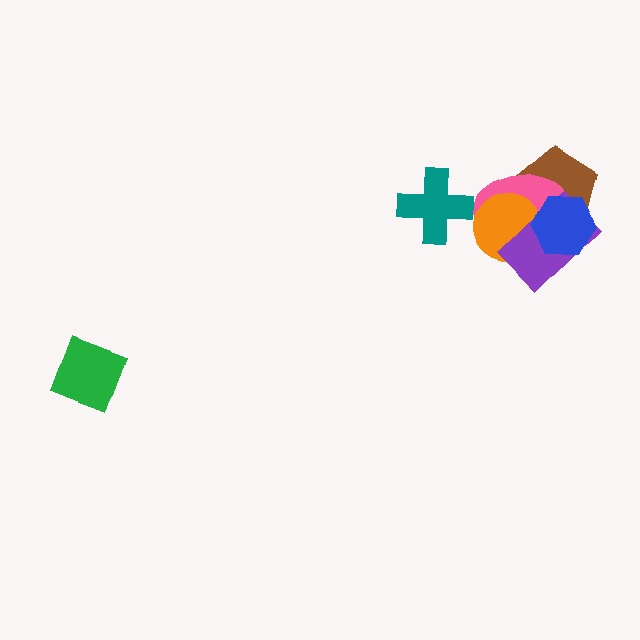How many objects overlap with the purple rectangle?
4 objects overlap with the purple rectangle.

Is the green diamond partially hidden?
No, no other shape covers it.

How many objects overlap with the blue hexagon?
4 objects overlap with the blue hexagon.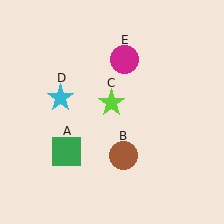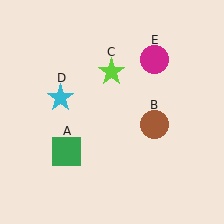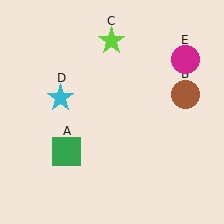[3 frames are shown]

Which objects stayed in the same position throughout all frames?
Green square (object A) and cyan star (object D) remained stationary.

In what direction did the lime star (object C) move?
The lime star (object C) moved up.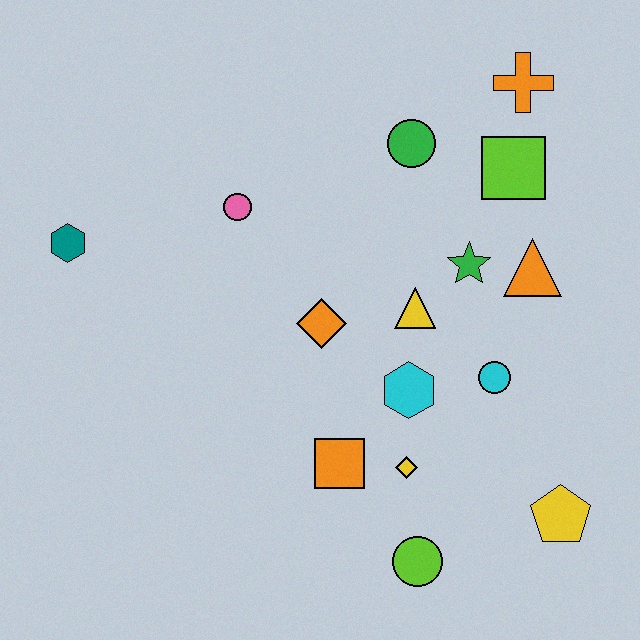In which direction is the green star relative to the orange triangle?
The green star is to the left of the orange triangle.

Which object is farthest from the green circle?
The lime circle is farthest from the green circle.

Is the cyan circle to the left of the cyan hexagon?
No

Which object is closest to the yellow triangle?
The green star is closest to the yellow triangle.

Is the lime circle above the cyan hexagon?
No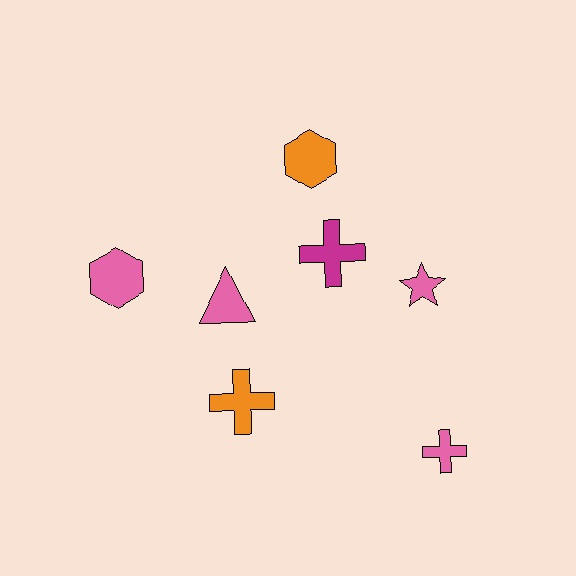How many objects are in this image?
There are 7 objects.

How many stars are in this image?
There is 1 star.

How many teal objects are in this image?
There are no teal objects.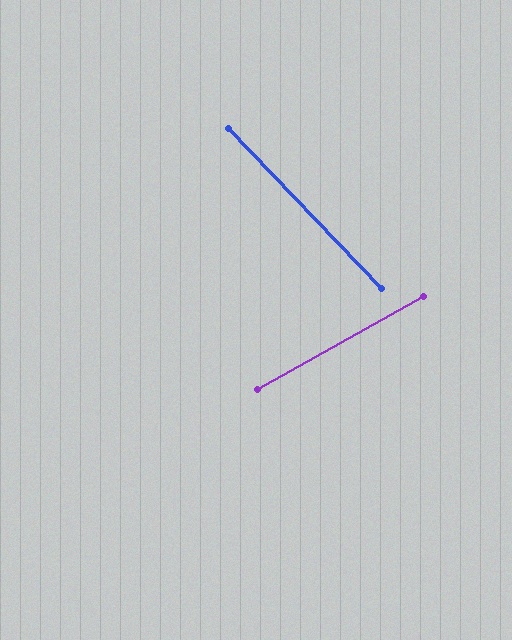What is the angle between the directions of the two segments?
Approximately 76 degrees.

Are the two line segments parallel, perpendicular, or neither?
Neither parallel nor perpendicular — they differ by about 76°.